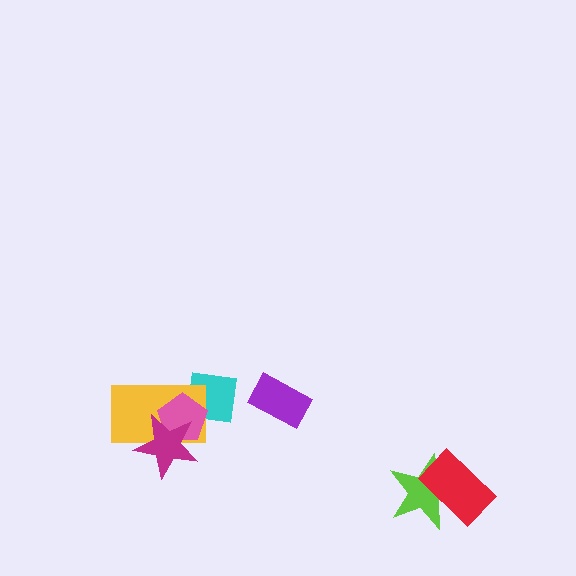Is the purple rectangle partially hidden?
No, no other shape covers it.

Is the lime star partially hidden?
Yes, it is partially covered by another shape.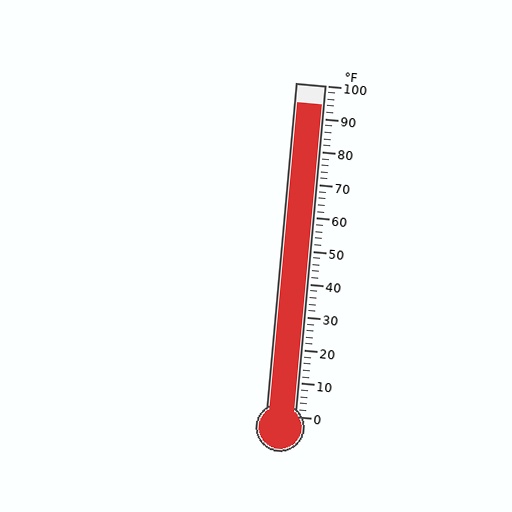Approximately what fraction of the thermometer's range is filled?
The thermometer is filled to approximately 95% of its range.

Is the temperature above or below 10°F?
The temperature is above 10°F.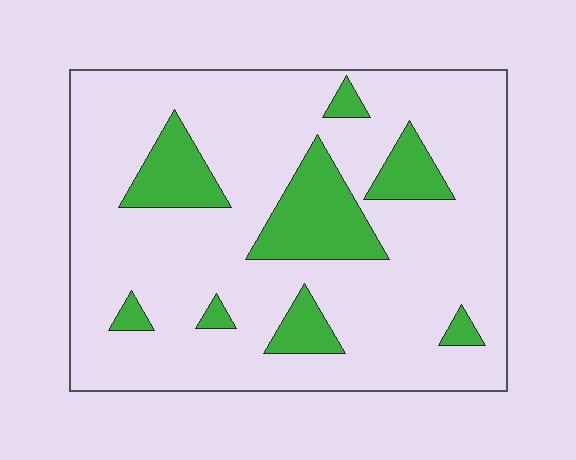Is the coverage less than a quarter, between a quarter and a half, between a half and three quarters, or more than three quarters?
Less than a quarter.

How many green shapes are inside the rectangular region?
8.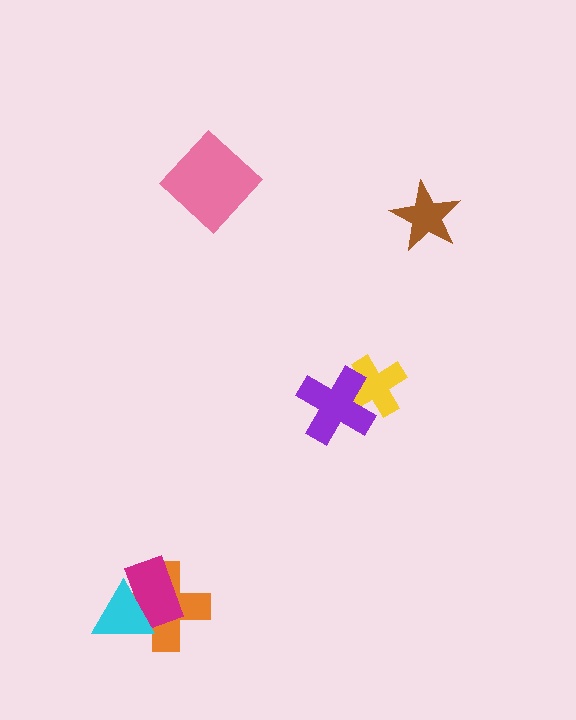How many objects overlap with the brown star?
0 objects overlap with the brown star.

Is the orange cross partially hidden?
Yes, it is partially covered by another shape.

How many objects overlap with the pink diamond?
0 objects overlap with the pink diamond.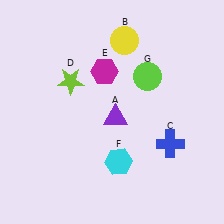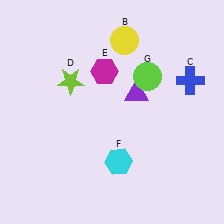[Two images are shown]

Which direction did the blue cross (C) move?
The blue cross (C) moved up.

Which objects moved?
The objects that moved are: the purple triangle (A), the blue cross (C).